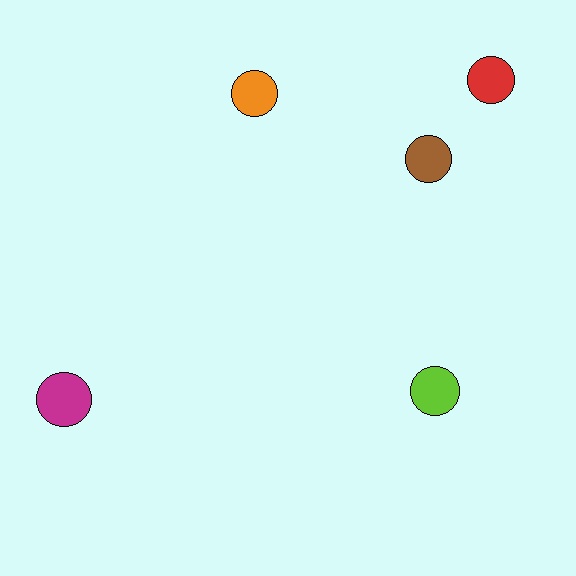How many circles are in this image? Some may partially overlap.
There are 5 circles.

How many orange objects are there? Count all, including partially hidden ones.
There is 1 orange object.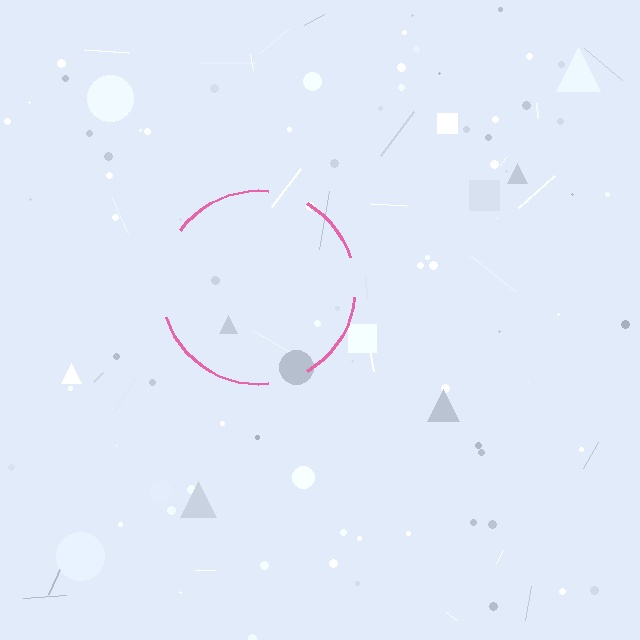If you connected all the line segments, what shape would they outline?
They would outline a circle.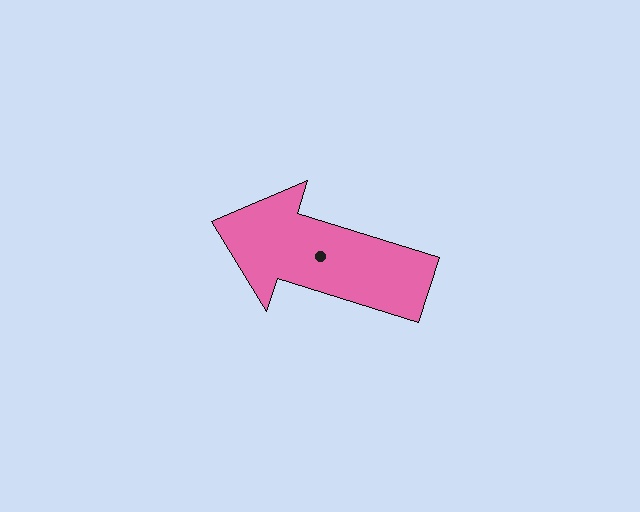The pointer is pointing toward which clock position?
Roughly 10 o'clock.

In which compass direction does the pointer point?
West.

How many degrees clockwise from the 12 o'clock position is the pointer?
Approximately 287 degrees.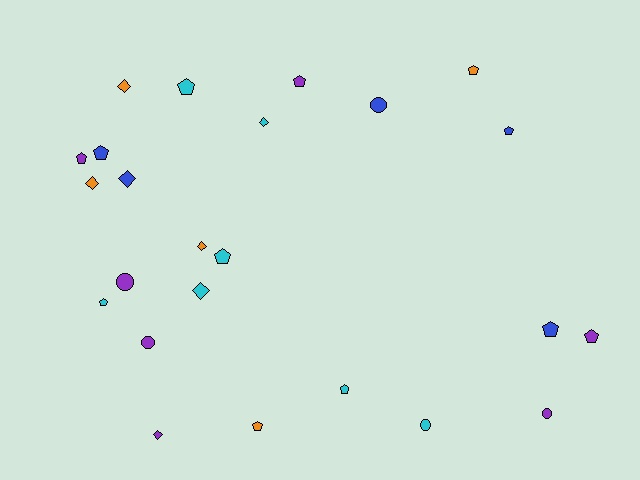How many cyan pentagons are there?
There are 4 cyan pentagons.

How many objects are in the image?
There are 24 objects.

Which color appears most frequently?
Cyan, with 7 objects.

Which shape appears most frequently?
Pentagon, with 12 objects.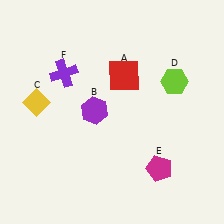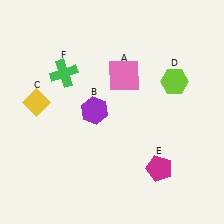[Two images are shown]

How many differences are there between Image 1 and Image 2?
There are 2 differences between the two images.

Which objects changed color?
A changed from red to pink. F changed from purple to green.